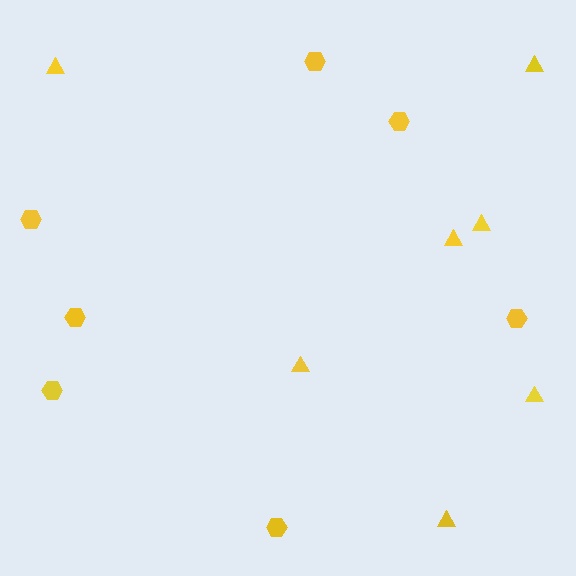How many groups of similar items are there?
There are 2 groups: one group of triangles (7) and one group of hexagons (7).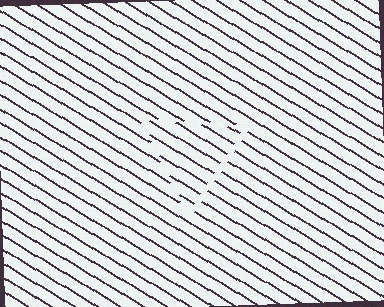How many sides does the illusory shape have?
3 sides — the line-ends trace a triangle.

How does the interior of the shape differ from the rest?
The interior of the shape contains the same grating, shifted by half a period — the contour is defined by the phase discontinuity where line-ends from the inner and outer gratings abut.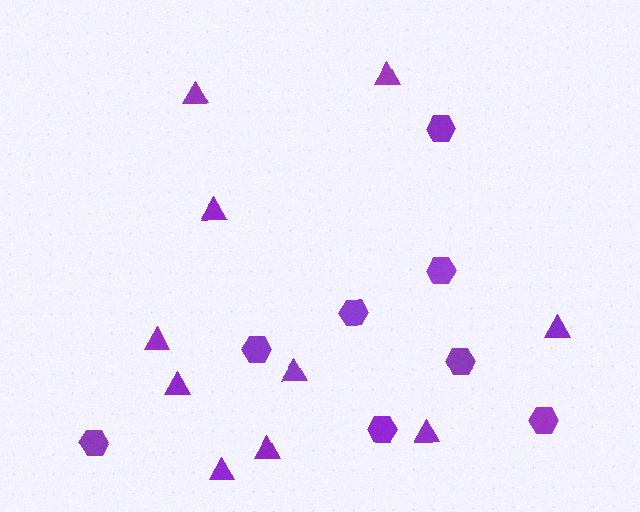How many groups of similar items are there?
There are 2 groups: one group of hexagons (8) and one group of triangles (10).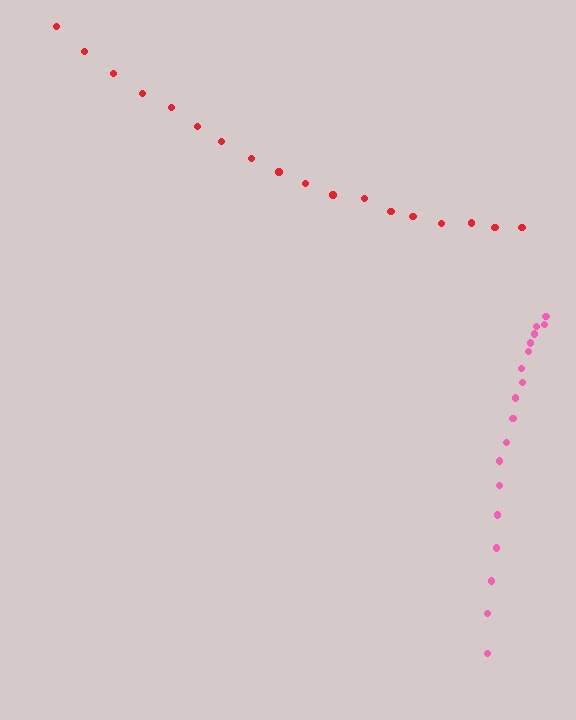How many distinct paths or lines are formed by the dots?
There are 2 distinct paths.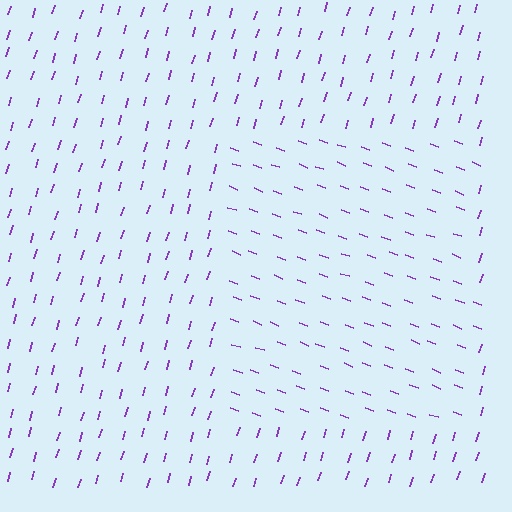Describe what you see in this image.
The image is filled with small purple line segments. A rectangle region in the image has lines oriented differently from the surrounding lines, creating a visible texture boundary.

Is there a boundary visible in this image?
Yes, there is a texture boundary formed by a change in line orientation.